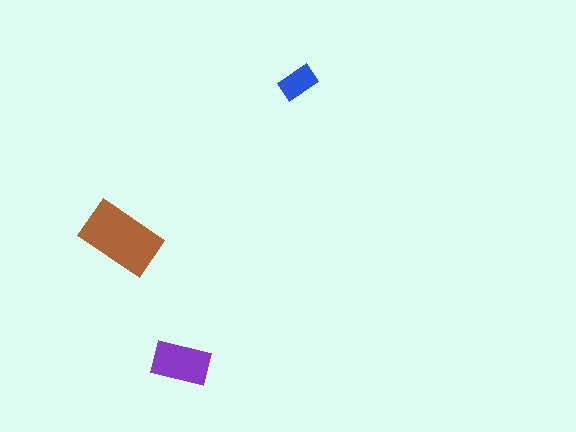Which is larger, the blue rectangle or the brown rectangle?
The brown one.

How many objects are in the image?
There are 3 objects in the image.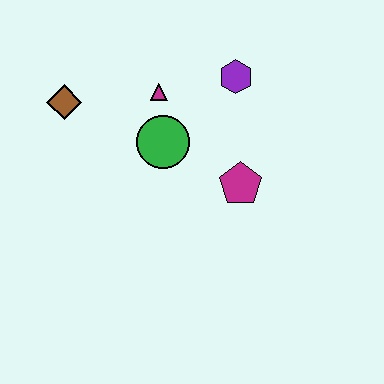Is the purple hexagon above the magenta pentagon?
Yes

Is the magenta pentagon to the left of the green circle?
No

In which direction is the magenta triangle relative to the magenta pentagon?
The magenta triangle is above the magenta pentagon.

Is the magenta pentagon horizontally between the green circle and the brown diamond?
No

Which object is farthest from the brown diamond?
The magenta pentagon is farthest from the brown diamond.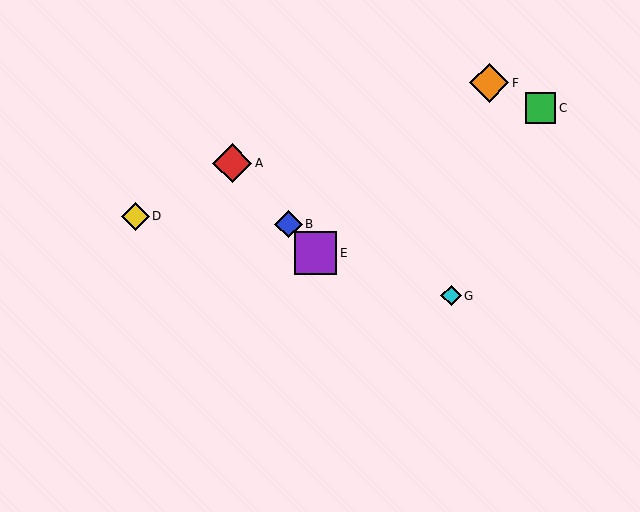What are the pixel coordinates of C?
Object C is at (540, 108).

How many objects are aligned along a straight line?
3 objects (A, B, E) are aligned along a straight line.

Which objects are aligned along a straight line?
Objects A, B, E are aligned along a straight line.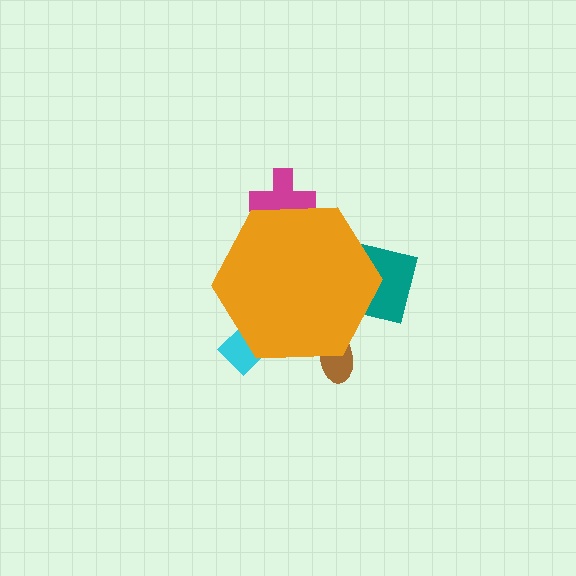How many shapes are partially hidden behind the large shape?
4 shapes are partially hidden.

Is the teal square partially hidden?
Yes, the teal square is partially hidden behind the orange hexagon.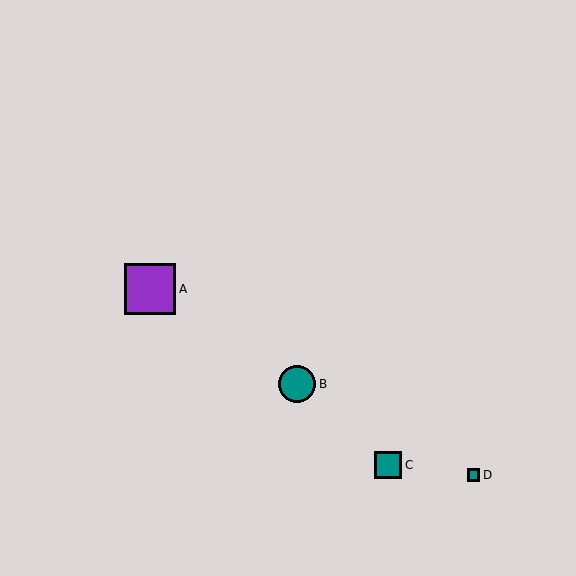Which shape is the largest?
The purple square (labeled A) is the largest.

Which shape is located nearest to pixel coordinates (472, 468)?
The teal square (labeled D) at (474, 475) is nearest to that location.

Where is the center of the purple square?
The center of the purple square is at (150, 289).